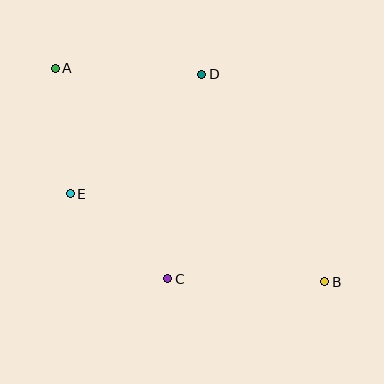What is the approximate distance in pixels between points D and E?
The distance between D and E is approximately 178 pixels.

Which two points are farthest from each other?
Points A and B are farthest from each other.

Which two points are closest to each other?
Points A and E are closest to each other.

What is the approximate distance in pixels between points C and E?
The distance between C and E is approximately 130 pixels.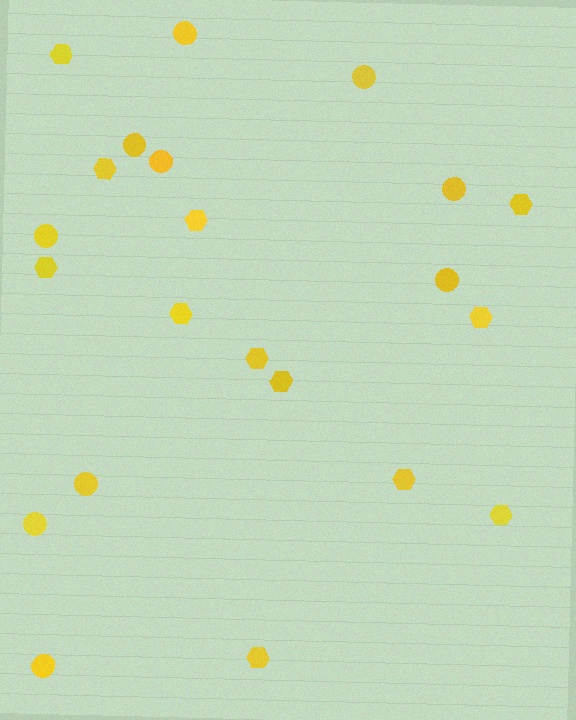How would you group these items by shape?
There are 2 groups: one group of circles (10) and one group of hexagons (12).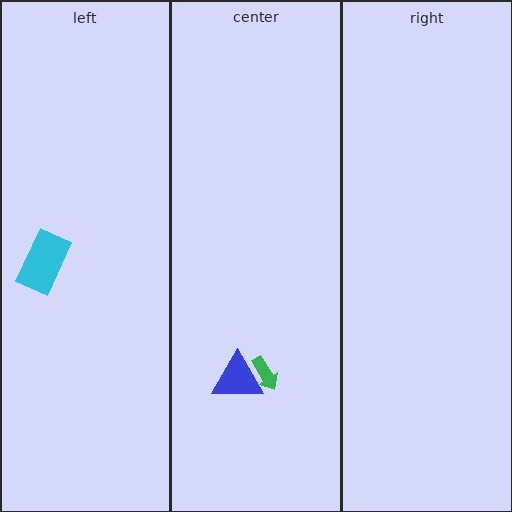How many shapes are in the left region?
1.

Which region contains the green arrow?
The center region.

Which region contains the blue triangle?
The center region.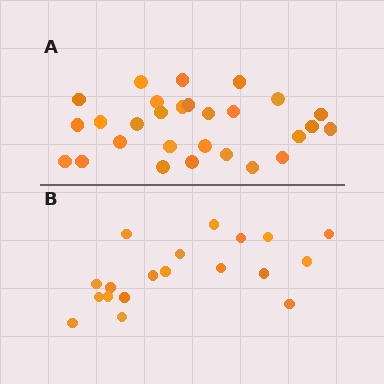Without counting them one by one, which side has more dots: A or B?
Region A (the top region) has more dots.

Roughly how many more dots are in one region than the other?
Region A has roughly 8 or so more dots than region B.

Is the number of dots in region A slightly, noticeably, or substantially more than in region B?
Region A has substantially more. The ratio is roughly 1.5 to 1.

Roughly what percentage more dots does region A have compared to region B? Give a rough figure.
About 45% more.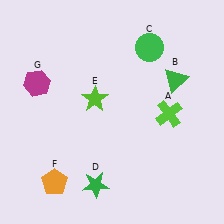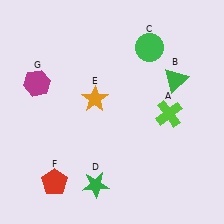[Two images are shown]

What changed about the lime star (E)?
In Image 1, E is lime. In Image 2, it changed to orange.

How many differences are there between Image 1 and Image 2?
There are 2 differences between the two images.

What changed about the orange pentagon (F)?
In Image 1, F is orange. In Image 2, it changed to red.